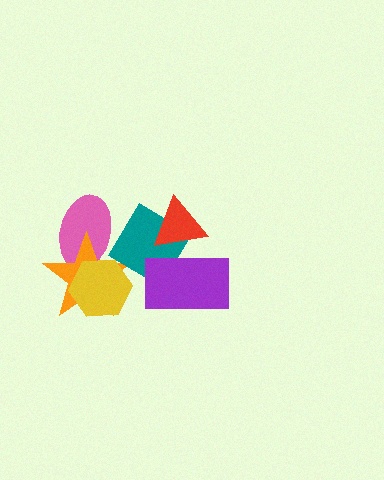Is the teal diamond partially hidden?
Yes, it is partially covered by another shape.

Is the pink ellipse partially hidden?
Yes, it is partially covered by another shape.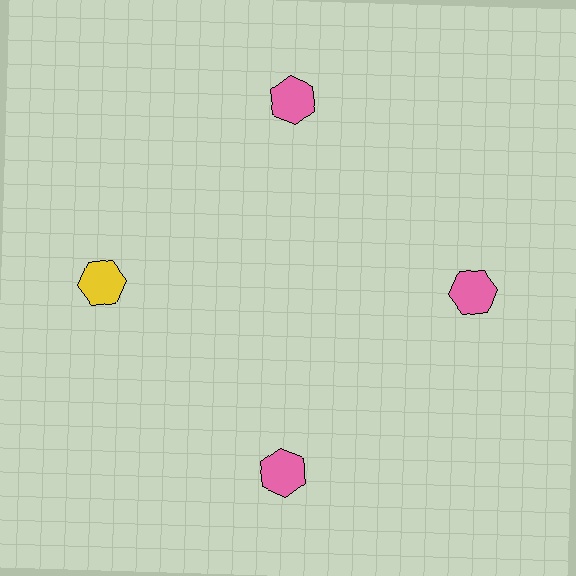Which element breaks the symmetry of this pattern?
The yellow hexagon at roughly the 9 o'clock position breaks the symmetry. All other shapes are pink hexagons.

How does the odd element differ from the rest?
It has a different color: yellow instead of pink.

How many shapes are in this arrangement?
There are 4 shapes arranged in a ring pattern.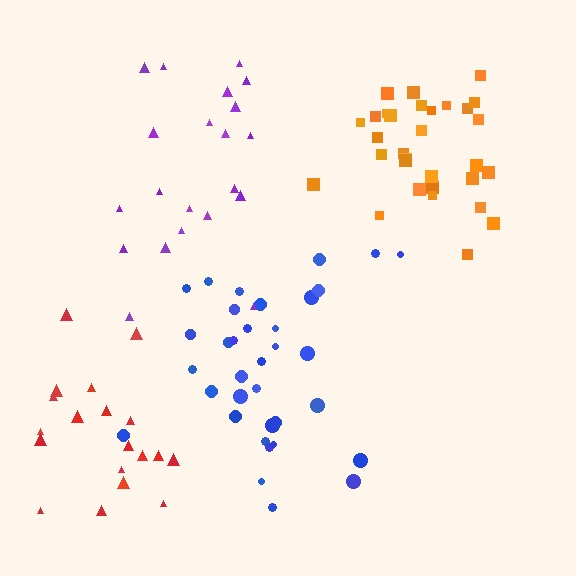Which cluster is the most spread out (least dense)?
Purple.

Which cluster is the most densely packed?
Orange.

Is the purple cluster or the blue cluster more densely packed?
Blue.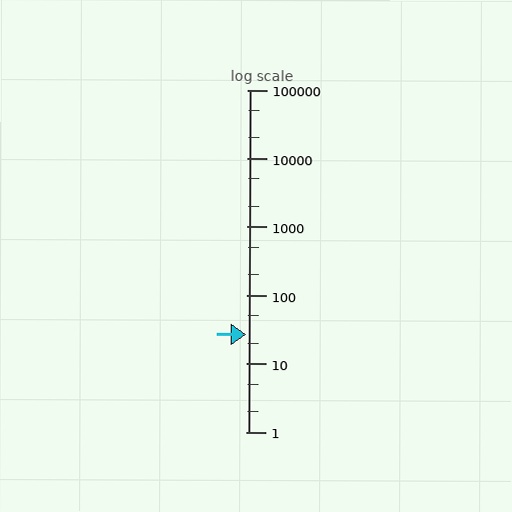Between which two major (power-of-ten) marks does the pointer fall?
The pointer is between 10 and 100.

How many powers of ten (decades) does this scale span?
The scale spans 5 decades, from 1 to 100000.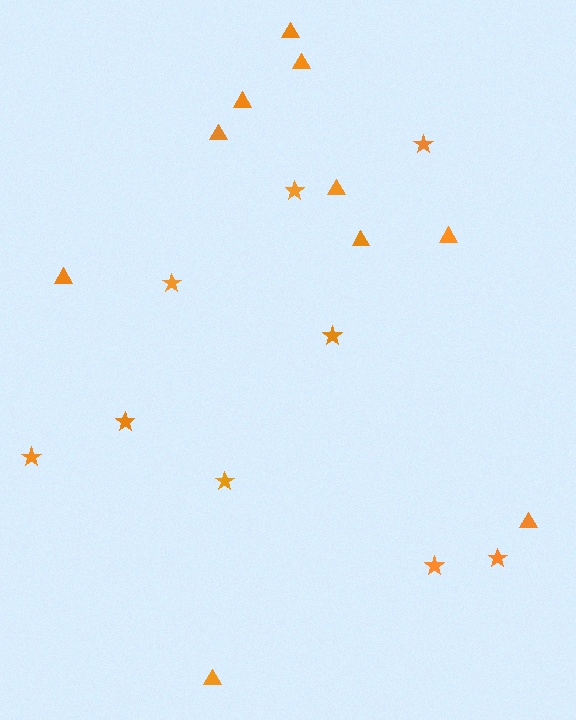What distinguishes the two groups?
There are 2 groups: one group of triangles (10) and one group of stars (9).